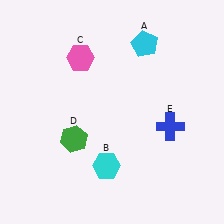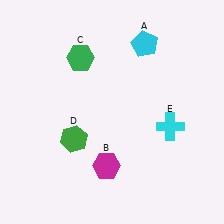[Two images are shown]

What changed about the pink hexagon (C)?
In Image 1, C is pink. In Image 2, it changed to green.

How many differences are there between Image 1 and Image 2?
There are 3 differences between the two images.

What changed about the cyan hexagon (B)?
In Image 1, B is cyan. In Image 2, it changed to magenta.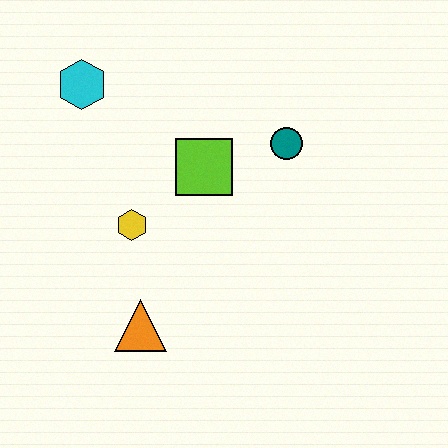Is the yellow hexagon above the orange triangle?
Yes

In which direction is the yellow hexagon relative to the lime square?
The yellow hexagon is to the left of the lime square.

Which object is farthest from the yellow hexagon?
The teal circle is farthest from the yellow hexagon.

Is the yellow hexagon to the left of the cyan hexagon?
No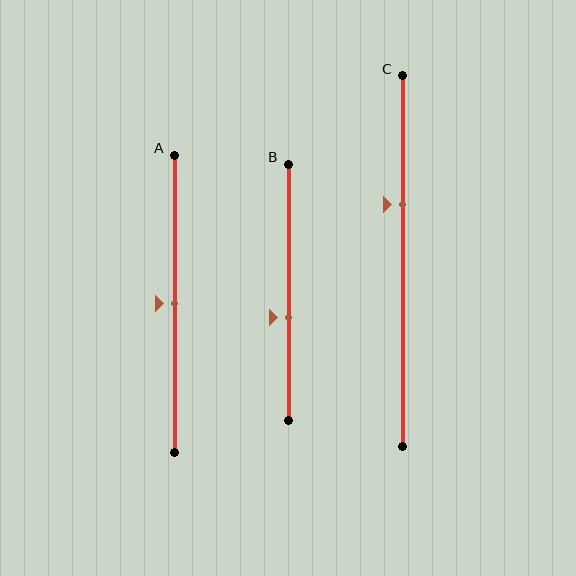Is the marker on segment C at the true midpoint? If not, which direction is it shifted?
No, the marker on segment C is shifted upward by about 15% of the segment length.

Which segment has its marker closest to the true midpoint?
Segment A has its marker closest to the true midpoint.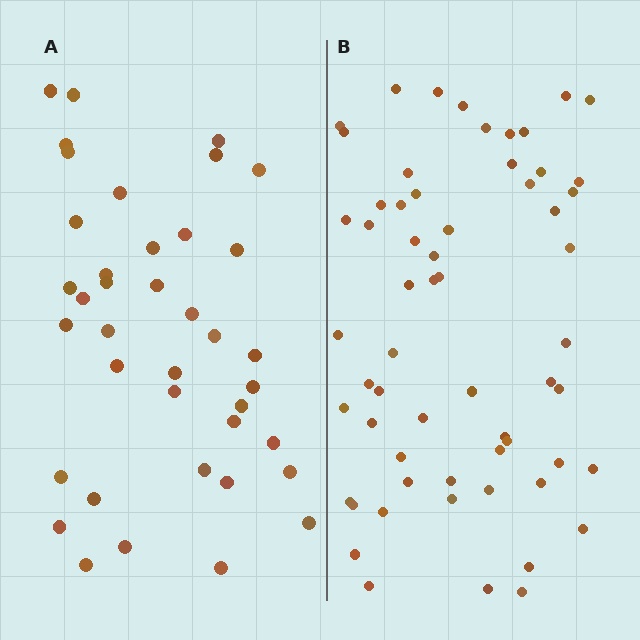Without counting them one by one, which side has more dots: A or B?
Region B (the right region) has more dots.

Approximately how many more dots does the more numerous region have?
Region B has approximately 20 more dots than region A.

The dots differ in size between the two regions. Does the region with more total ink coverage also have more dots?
No. Region A has more total ink coverage because its dots are larger, but region B actually contains more individual dots. Total area can be misleading — the number of items is what matters here.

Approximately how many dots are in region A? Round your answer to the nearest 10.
About 40 dots. (The exact count is 39, which rounds to 40.)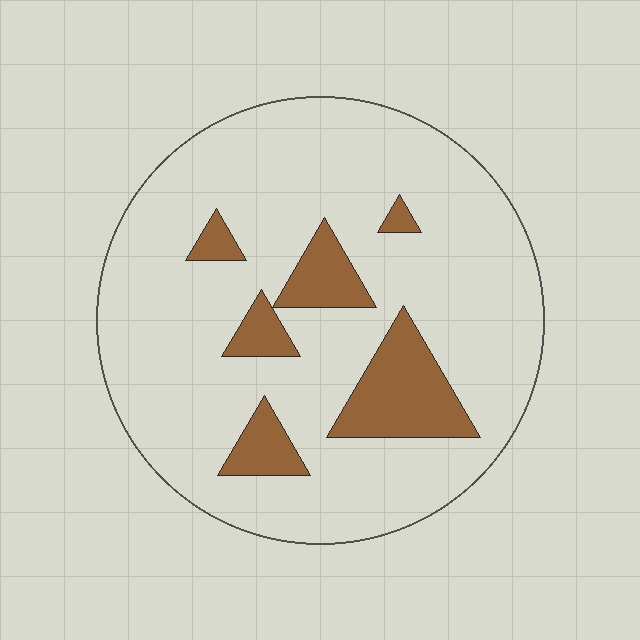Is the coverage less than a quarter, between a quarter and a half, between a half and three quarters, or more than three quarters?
Less than a quarter.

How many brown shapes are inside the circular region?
6.